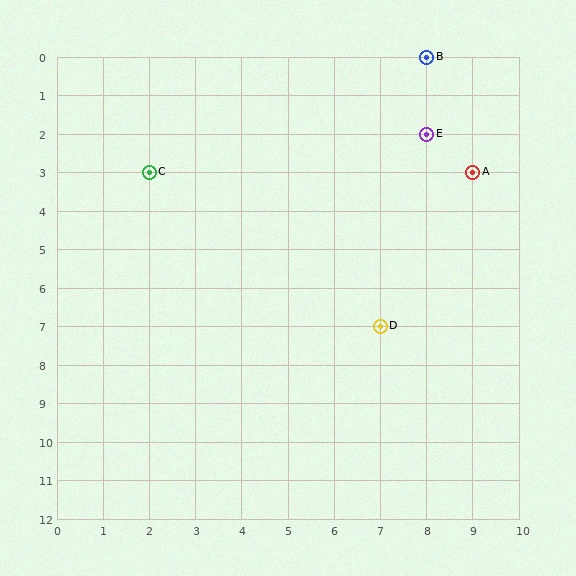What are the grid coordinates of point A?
Point A is at grid coordinates (9, 3).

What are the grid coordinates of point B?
Point B is at grid coordinates (8, 0).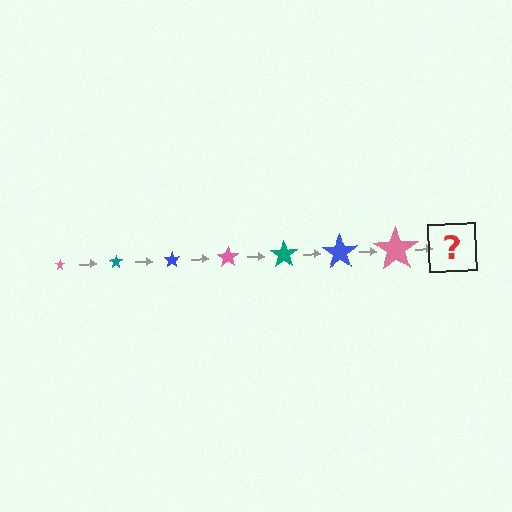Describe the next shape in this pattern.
It should be a teal star, larger than the previous one.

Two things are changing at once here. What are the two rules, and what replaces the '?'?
The two rules are that the star grows larger each step and the color cycles through pink, teal, and blue. The '?' should be a teal star, larger than the previous one.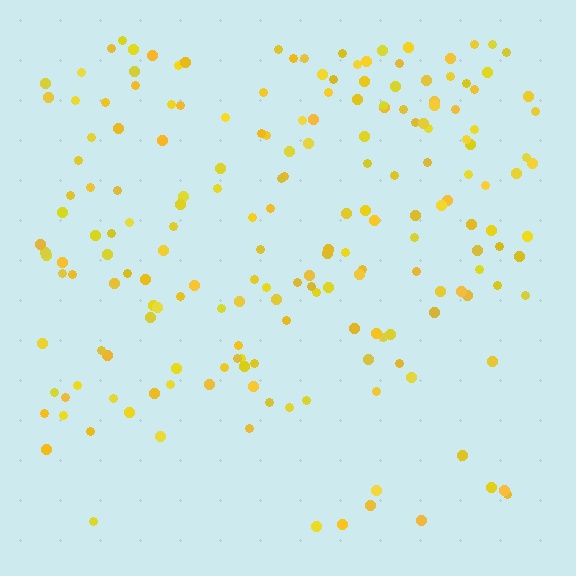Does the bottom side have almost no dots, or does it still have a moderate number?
Still a moderate number, just noticeably fewer than the top.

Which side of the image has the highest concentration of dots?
The top.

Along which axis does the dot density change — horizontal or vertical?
Vertical.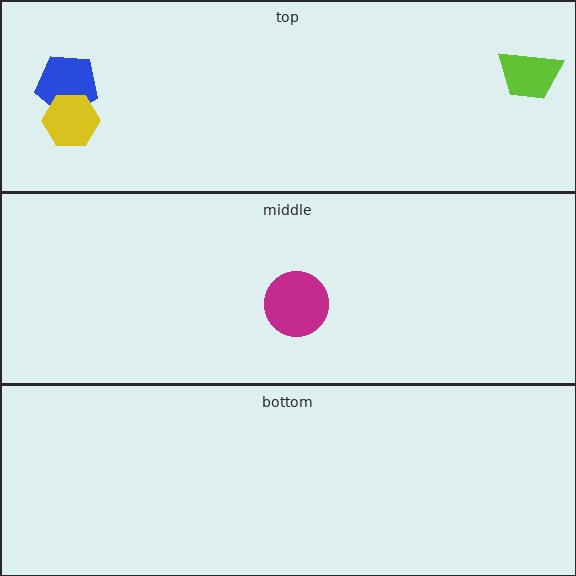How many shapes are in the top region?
3.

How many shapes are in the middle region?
1.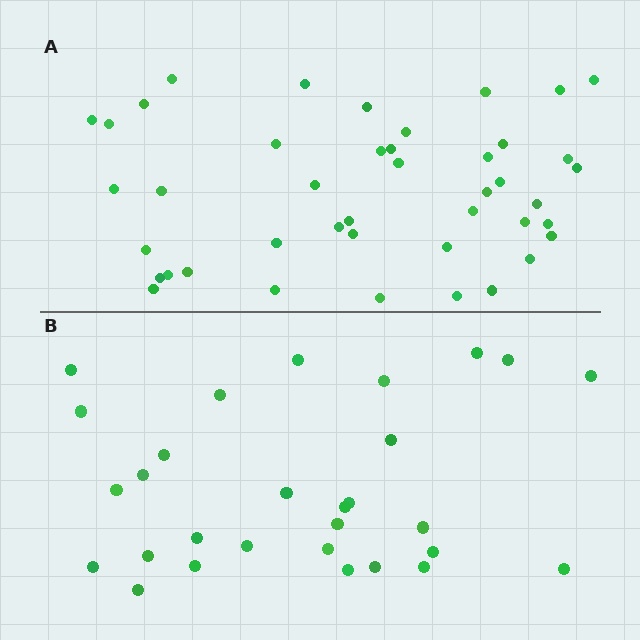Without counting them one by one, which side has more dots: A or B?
Region A (the top region) has more dots.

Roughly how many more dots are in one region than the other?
Region A has approximately 15 more dots than region B.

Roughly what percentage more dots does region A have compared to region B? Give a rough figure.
About 50% more.